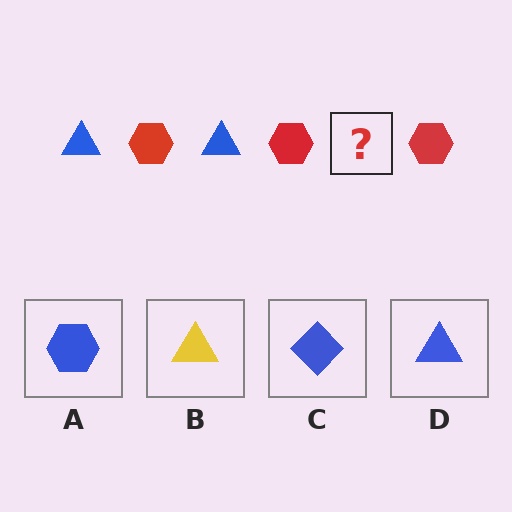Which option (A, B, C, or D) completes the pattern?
D.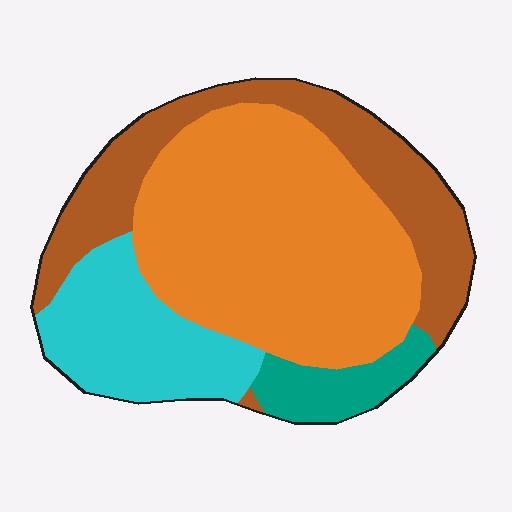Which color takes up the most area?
Orange, at roughly 50%.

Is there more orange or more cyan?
Orange.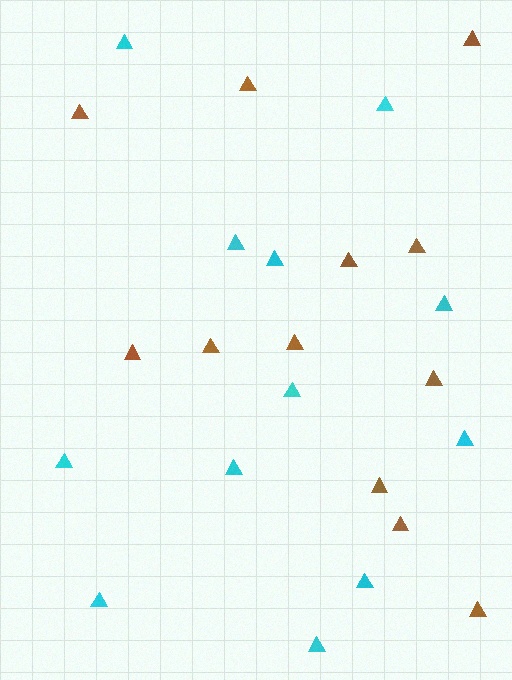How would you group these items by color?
There are 2 groups: one group of brown triangles (12) and one group of cyan triangles (12).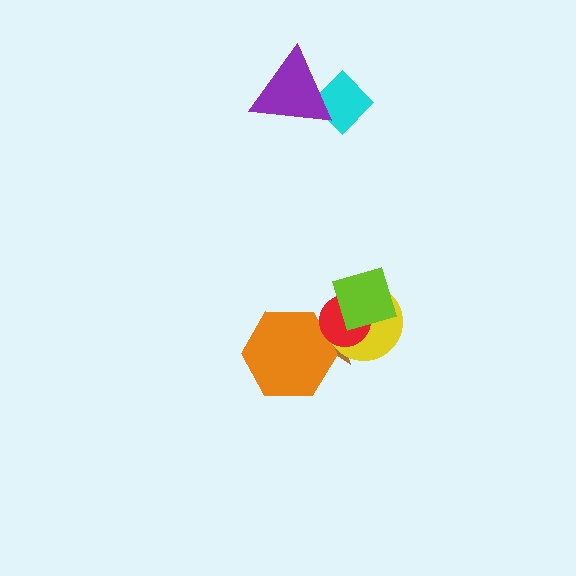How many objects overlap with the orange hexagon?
2 objects overlap with the orange hexagon.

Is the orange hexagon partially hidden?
Yes, it is partially covered by another shape.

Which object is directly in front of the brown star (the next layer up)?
The orange hexagon is directly in front of the brown star.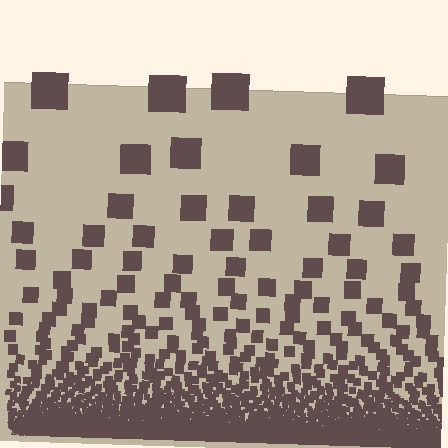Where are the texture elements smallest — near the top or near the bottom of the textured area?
Near the bottom.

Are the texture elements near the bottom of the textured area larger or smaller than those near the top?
Smaller. The gradient is inverted — elements near the bottom are smaller and denser.